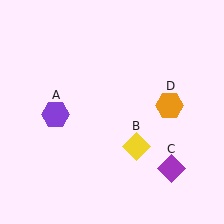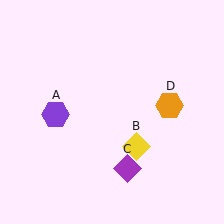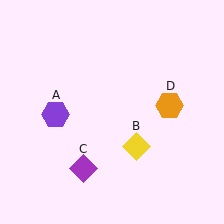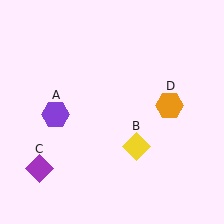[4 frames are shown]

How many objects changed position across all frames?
1 object changed position: purple diamond (object C).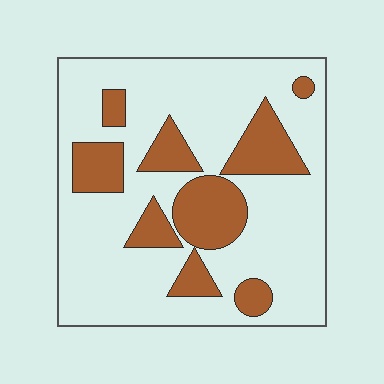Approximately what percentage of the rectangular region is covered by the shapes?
Approximately 25%.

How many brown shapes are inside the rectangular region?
9.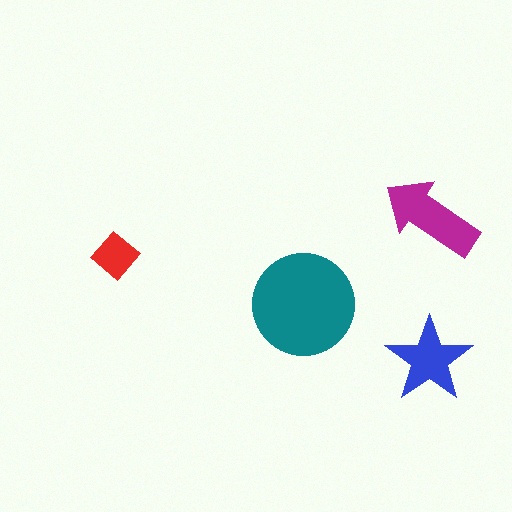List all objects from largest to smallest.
The teal circle, the magenta arrow, the blue star, the red diamond.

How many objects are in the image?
There are 4 objects in the image.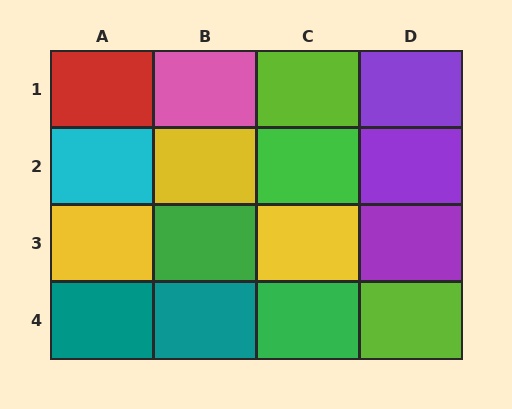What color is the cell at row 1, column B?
Pink.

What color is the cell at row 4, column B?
Teal.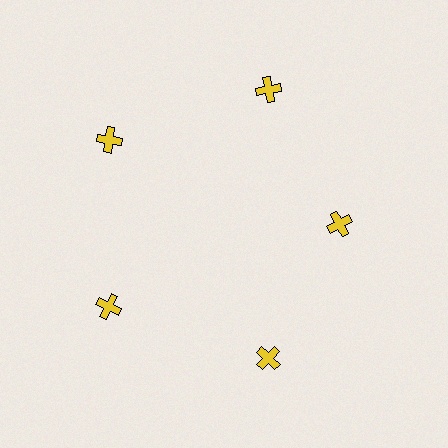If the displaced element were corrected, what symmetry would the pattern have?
It would have 5-fold rotational symmetry — the pattern would map onto itself every 72 degrees.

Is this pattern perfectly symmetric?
No. The 5 yellow crosses are arranged in a ring, but one element near the 3 o'clock position is pulled inward toward the center, breaking the 5-fold rotational symmetry.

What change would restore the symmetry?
The symmetry would be restored by moving it outward, back onto the ring so that all 5 crosses sit at equal angles and equal distance from the center.